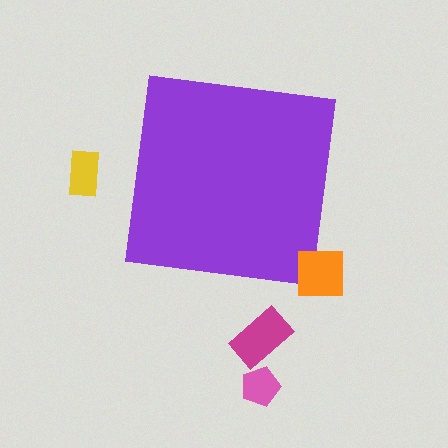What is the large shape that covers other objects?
A purple square.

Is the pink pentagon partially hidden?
No, the pink pentagon is fully visible.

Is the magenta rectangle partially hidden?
No, the magenta rectangle is fully visible.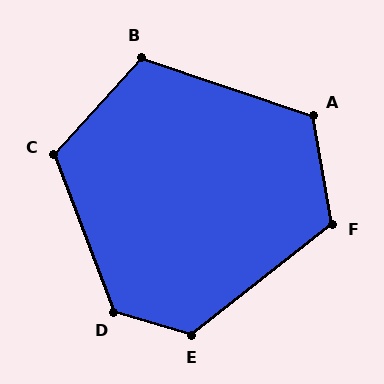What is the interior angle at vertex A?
Approximately 118 degrees (obtuse).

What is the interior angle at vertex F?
Approximately 119 degrees (obtuse).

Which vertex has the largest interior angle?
D, at approximately 127 degrees.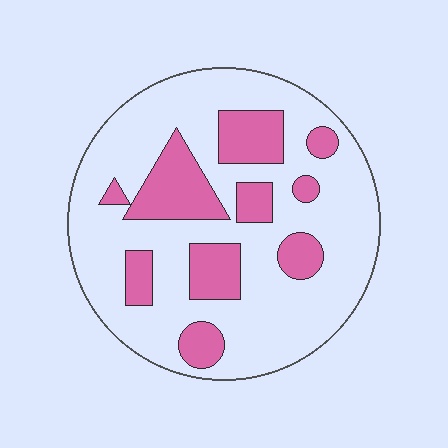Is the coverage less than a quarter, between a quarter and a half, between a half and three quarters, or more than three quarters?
Between a quarter and a half.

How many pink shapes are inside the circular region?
10.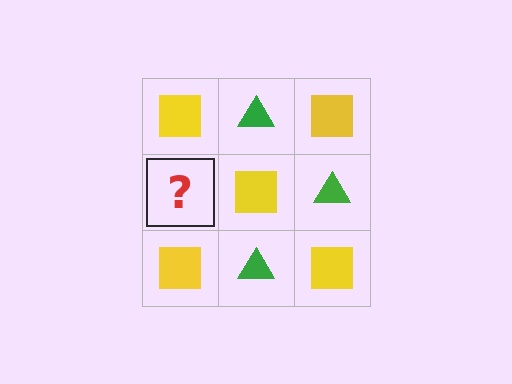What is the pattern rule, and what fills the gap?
The rule is that it alternates yellow square and green triangle in a checkerboard pattern. The gap should be filled with a green triangle.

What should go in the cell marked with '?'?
The missing cell should contain a green triangle.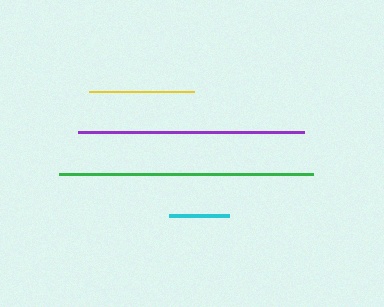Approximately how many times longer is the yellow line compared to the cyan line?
The yellow line is approximately 1.7 times the length of the cyan line.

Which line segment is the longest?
The green line is the longest at approximately 254 pixels.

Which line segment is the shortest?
The cyan line is the shortest at approximately 61 pixels.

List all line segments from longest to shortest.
From longest to shortest: green, purple, yellow, cyan.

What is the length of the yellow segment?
The yellow segment is approximately 105 pixels long.